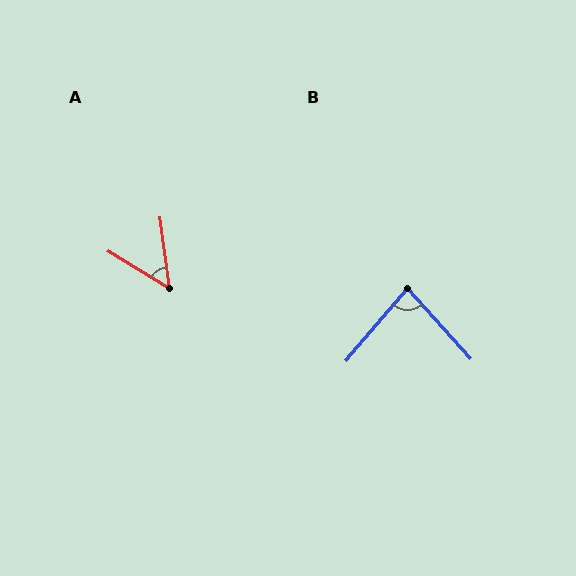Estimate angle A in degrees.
Approximately 51 degrees.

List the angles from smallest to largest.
A (51°), B (82°).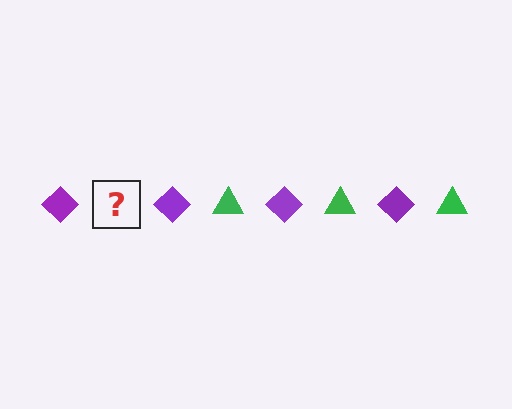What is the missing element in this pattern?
The missing element is a green triangle.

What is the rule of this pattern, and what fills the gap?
The rule is that the pattern alternates between purple diamond and green triangle. The gap should be filled with a green triangle.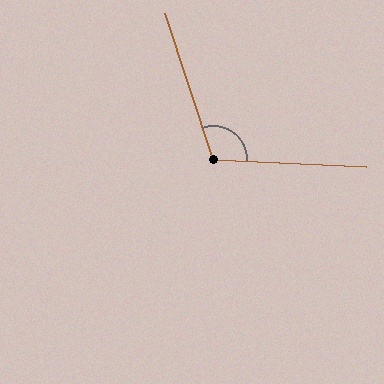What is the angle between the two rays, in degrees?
Approximately 111 degrees.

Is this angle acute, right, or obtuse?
It is obtuse.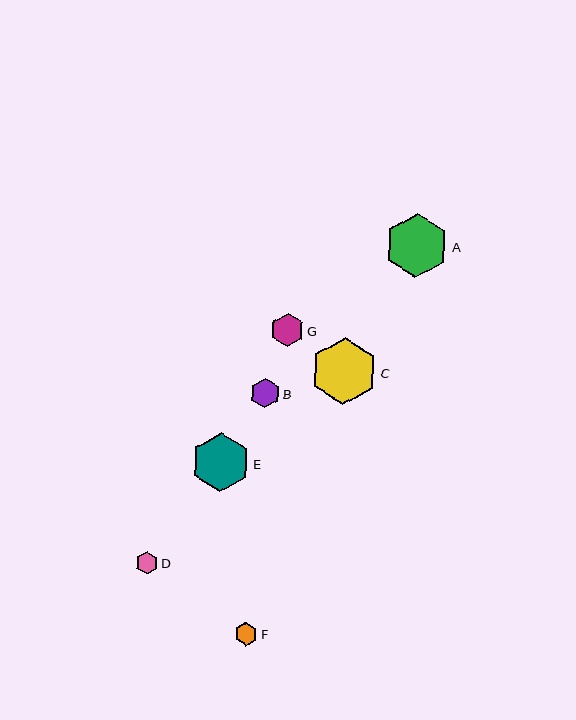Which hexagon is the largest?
Hexagon C is the largest with a size of approximately 67 pixels.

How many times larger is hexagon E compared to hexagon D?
Hexagon E is approximately 2.6 times the size of hexagon D.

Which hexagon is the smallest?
Hexagon D is the smallest with a size of approximately 22 pixels.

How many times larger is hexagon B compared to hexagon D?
Hexagon B is approximately 1.3 times the size of hexagon D.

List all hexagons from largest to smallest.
From largest to smallest: C, A, E, G, B, F, D.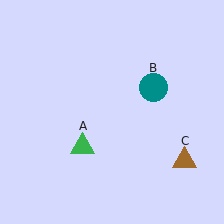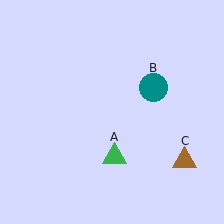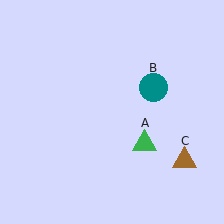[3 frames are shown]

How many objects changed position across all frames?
1 object changed position: green triangle (object A).